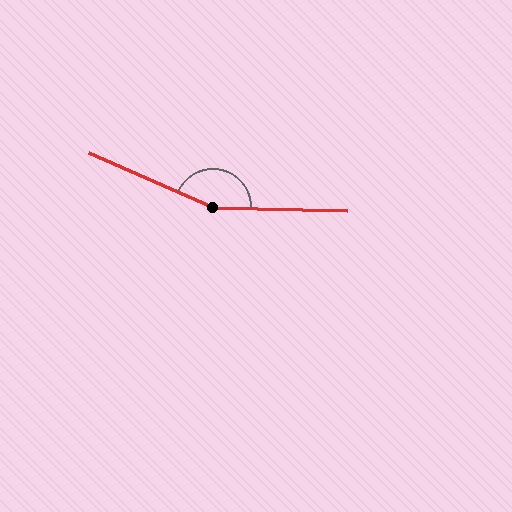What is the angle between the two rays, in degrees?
Approximately 158 degrees.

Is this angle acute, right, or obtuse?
It is obtuse.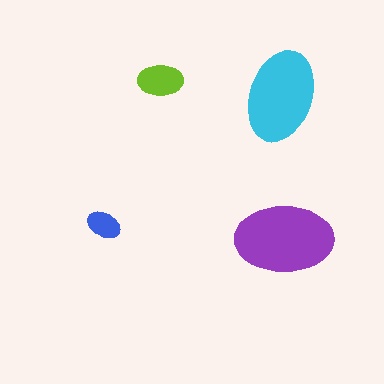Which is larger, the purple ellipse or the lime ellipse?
The purple one.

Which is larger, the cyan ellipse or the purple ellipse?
The purple one.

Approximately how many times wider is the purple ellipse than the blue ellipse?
About 3 times wider.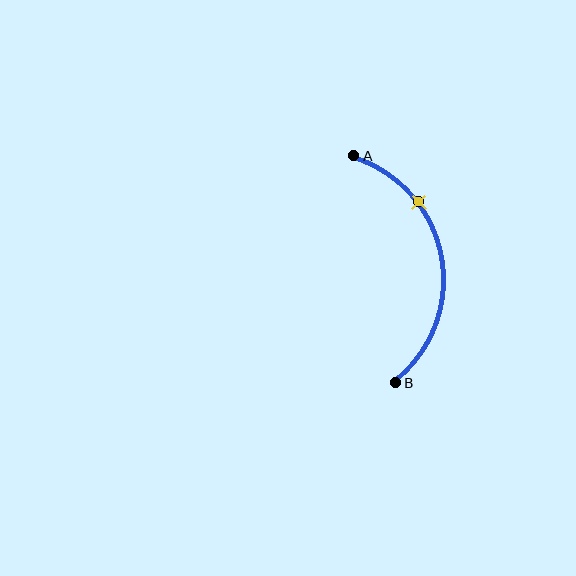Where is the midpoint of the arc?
The arc midpoint is the point on the curve farthest from the straight line joining A and B. It sits to the right of that line.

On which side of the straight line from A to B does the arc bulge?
The arc bulges to the right of the straight line connecting A and B.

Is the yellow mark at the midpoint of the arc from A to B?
No. The yellow mark lies on the arc but is closer to endpoint A. The arc midpoint would be at the point on the curve equidistant along the arc from both A and B.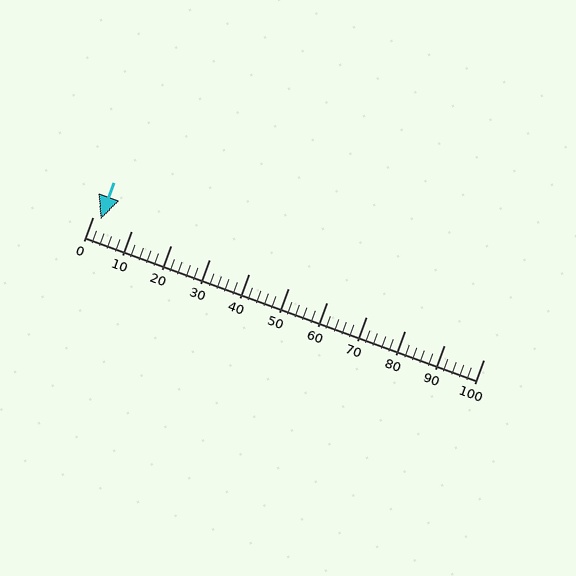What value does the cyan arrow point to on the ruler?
The cyan arrow points to approximately 2.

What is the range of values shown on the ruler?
The ruler shows values from 0 to 100.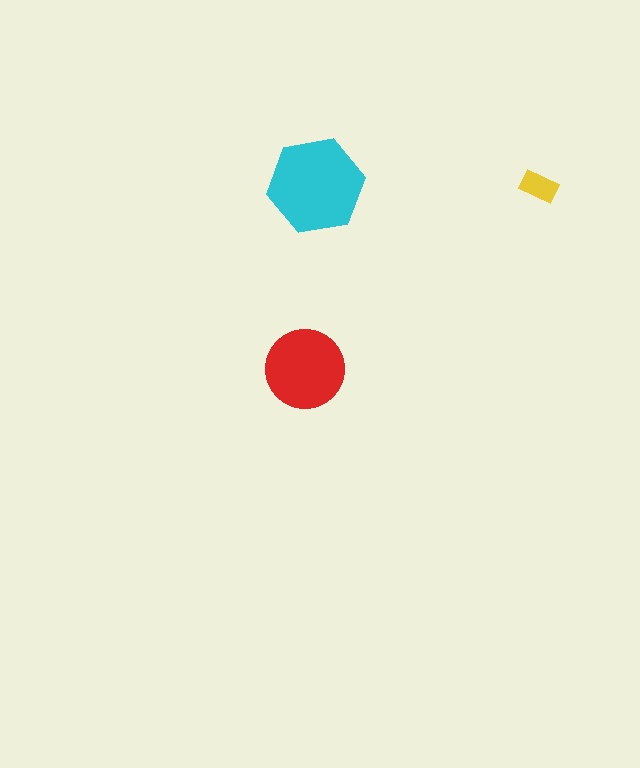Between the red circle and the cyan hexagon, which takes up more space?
The cyan hexagon.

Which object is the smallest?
The yellow rectangle.